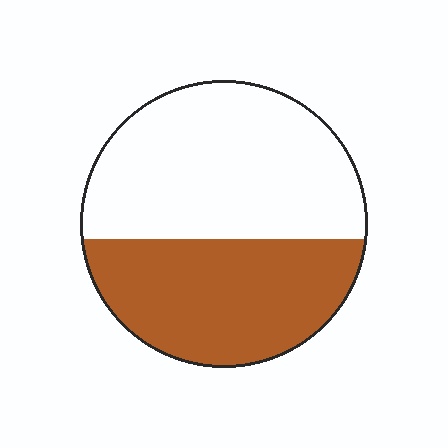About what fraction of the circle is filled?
About two fifths (2/5).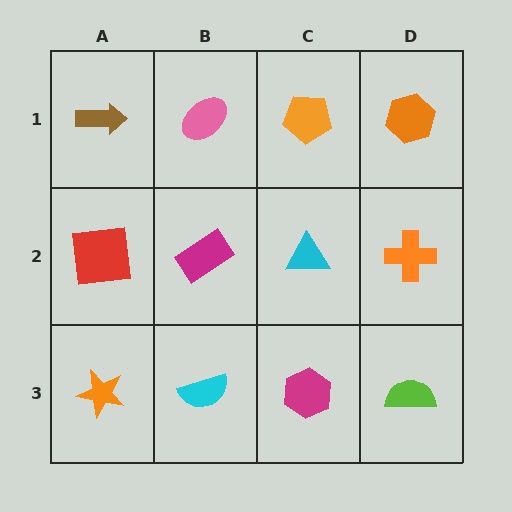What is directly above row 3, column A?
A red square.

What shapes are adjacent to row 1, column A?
A red square (row 2, column A), a pink ellipse (row 1, column B).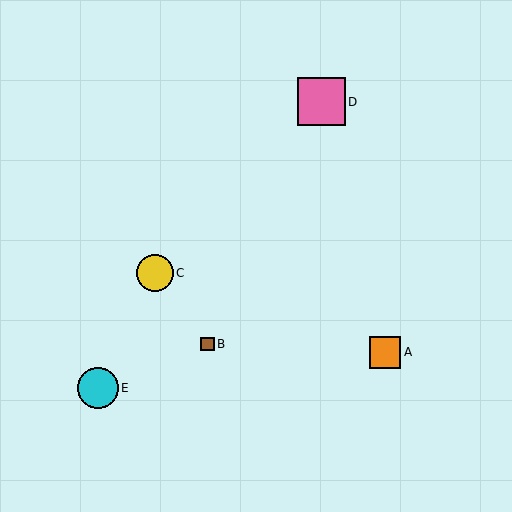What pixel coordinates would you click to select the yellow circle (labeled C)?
Click at (155, 273) to select the yellow circle C.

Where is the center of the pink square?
The center of the pink square is at (321, 102).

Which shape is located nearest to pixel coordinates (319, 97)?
The pink square (labeled D) at (321, 102) is nearest to that location.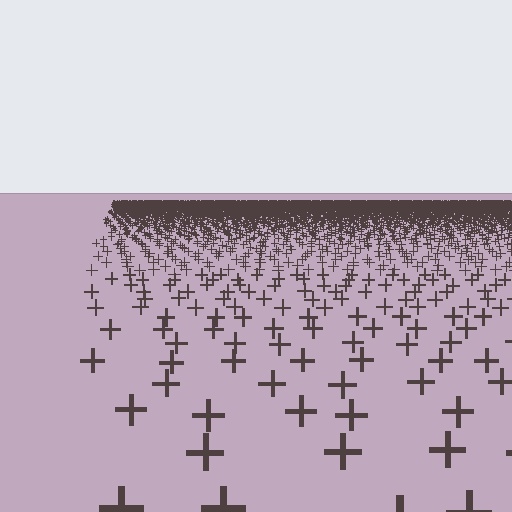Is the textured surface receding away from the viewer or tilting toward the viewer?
The surface is receding away from the viewer. Texture elements get smaller and denser toward the top.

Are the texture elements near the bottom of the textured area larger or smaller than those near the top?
Larger. Near the bottom, elements are closer to the viewer and appear at a bigger on-screen size.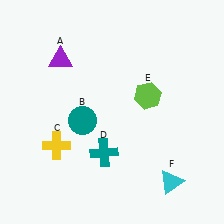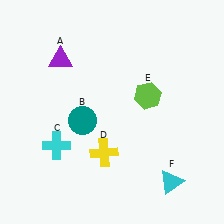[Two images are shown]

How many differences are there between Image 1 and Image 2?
There are 2 differences between the two images.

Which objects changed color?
C changed from yellow to cyan. D changed from teal to yellow.